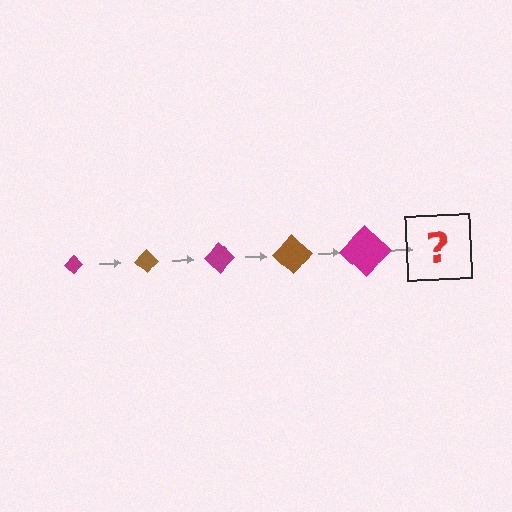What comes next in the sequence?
The next element should be a brown diamond, larger than the previous one.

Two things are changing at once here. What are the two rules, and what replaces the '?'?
The two rules are that the diamond grows larger each step and the color cycles through magenta and brown. The '?' should be a brown diamond, larger than the previous one.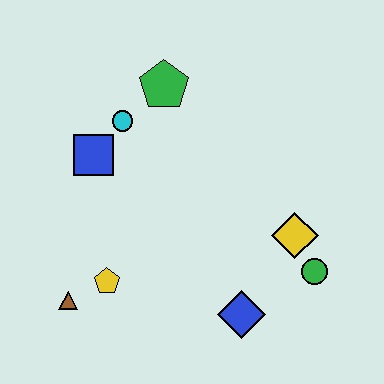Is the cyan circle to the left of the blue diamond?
Yes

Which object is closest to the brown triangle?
The yellow pentagon is closest to the brown triangle.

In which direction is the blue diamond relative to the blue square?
The blue diamond is below the blue square.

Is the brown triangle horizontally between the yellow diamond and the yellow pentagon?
No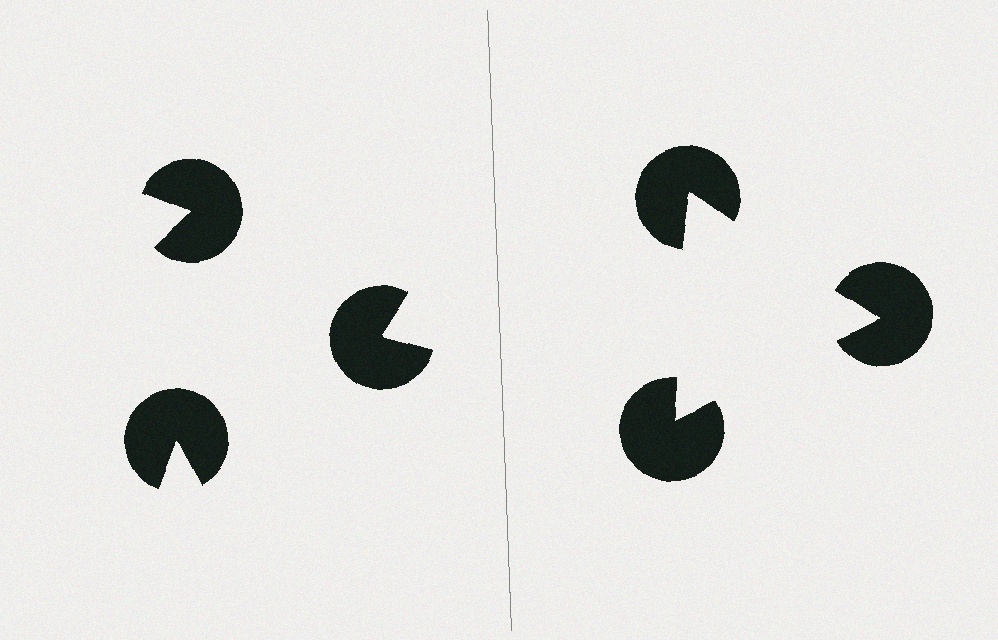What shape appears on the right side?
An illusory triangle.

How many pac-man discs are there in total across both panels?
6 — 3 on each side.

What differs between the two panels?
The pac-man discs are positioned identically on both sides; only the wedge orientations differ. On the right they align to a triangle; on the left they are misaligned.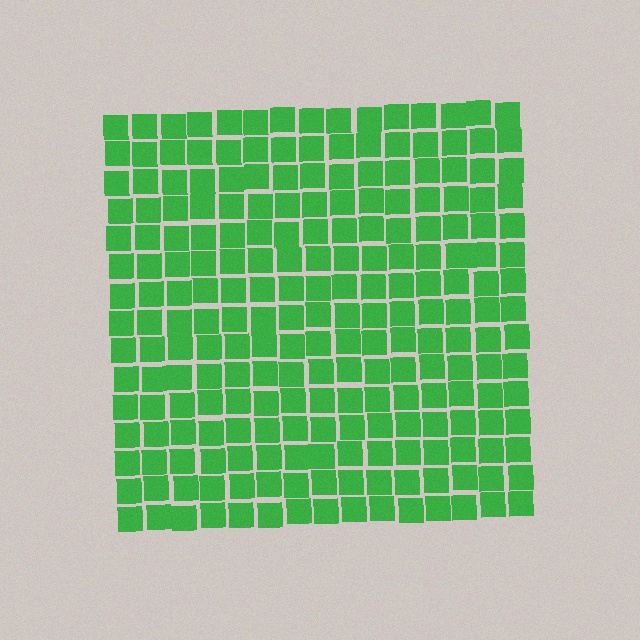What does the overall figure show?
The overall figure shows a square.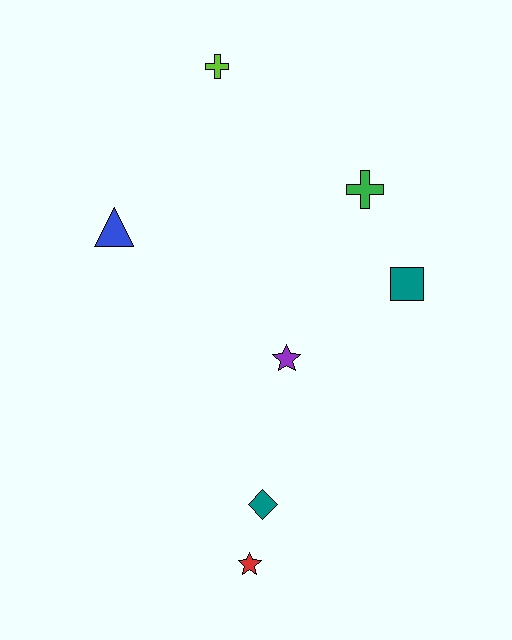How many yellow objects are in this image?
There are no yellow objects.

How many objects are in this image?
There are 7 objects.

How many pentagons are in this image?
There are no pentagons.